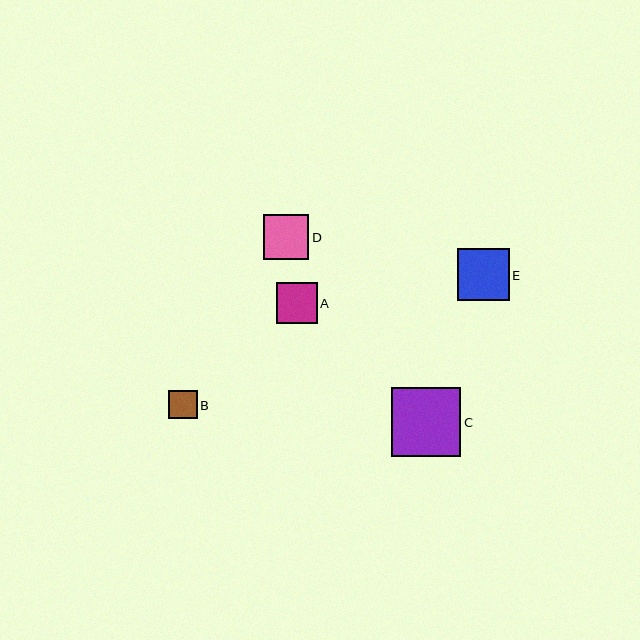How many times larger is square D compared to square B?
Square D is approximately 1.6 times the size of square B.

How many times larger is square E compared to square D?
Square E is approximately 1.2 times the size of square D.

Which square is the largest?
Square C is the largest with a size of approximately 69 pixels.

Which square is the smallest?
Square B is the smallest with a size of approximately 29 pixels.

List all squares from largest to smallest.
From largest to smallest: C, E, D, A, B.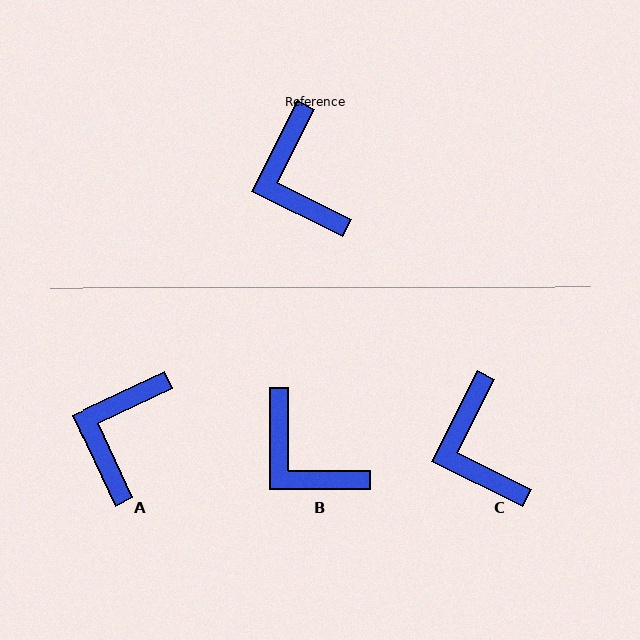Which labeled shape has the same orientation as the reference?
C.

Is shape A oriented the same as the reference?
No, it is off by about 38 degrees.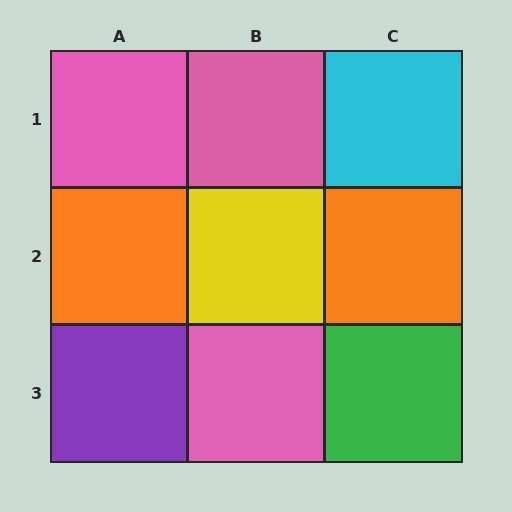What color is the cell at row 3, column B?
Pink.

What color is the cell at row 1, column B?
Pink.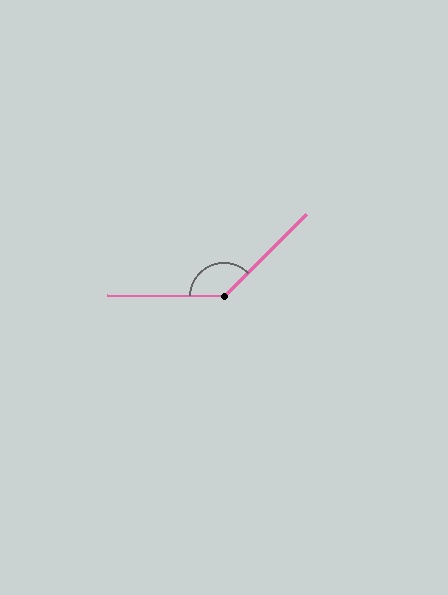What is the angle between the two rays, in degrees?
Approximately 134 degrees.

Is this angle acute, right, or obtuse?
It is obtuse.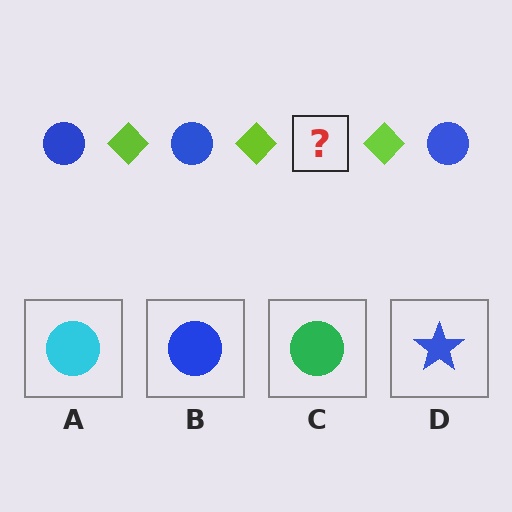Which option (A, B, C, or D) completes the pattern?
B.